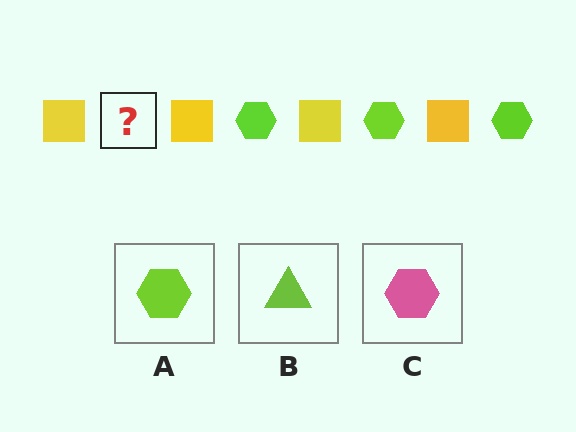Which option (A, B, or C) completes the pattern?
A.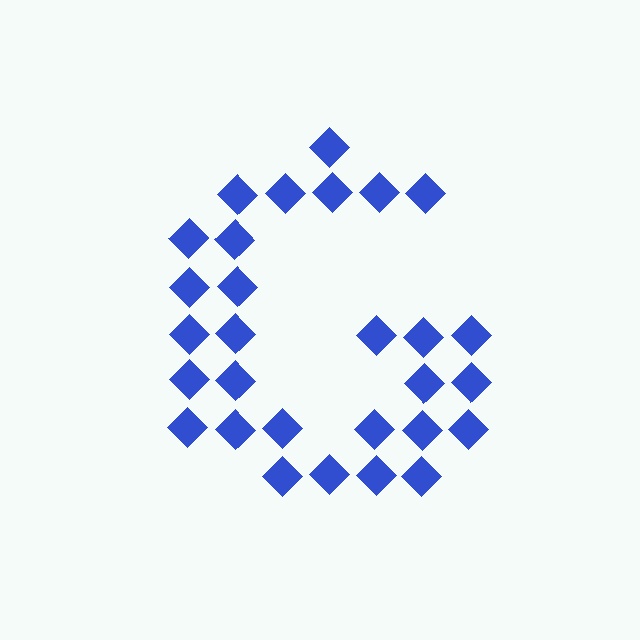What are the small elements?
The small elements are diamonds.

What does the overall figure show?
The overall figure shows the letter G.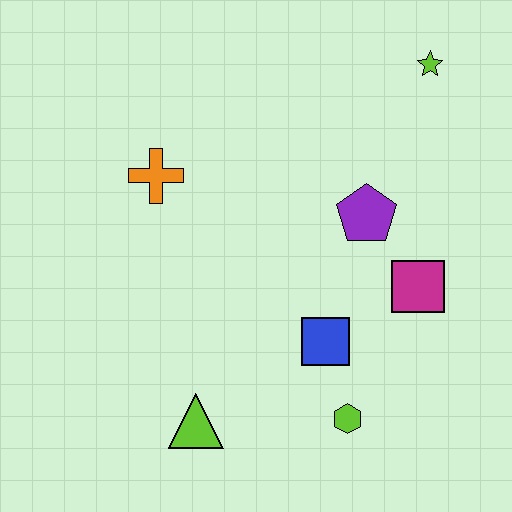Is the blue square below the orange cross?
Yes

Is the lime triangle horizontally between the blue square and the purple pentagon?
No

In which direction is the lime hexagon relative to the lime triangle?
The lime hexagon is to the right of the lime triangle.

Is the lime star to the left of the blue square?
No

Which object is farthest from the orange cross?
The lime hexagon is farthest from the orange cross.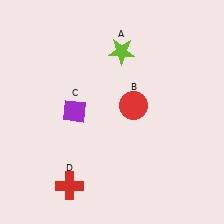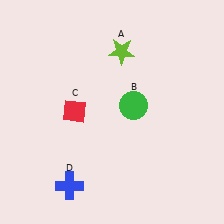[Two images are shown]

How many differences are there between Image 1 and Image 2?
There are 3 differences between the two images.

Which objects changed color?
B changed from red to green. C changed from purple to red. D changed from red to blue.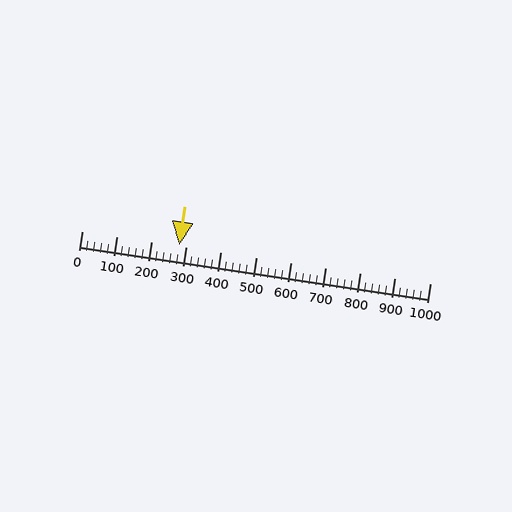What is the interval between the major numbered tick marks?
The major tick marks are spaced 100 units apart.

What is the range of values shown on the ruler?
The ruler shows values from 0 to 1000.